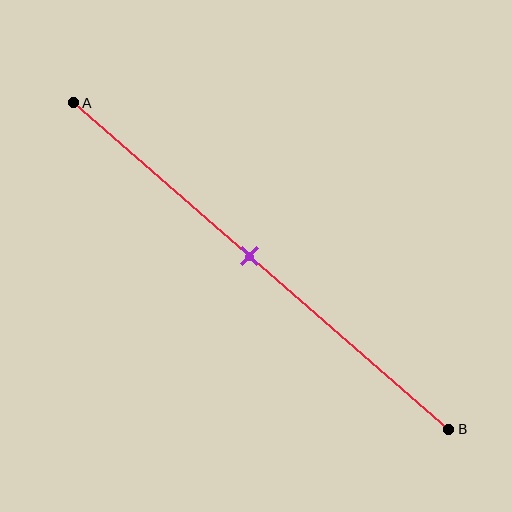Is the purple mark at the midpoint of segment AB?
No, the mark is at about 45% from A, not at the 50% midpoint.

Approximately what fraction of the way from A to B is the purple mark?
The purple mark is approximately 45% of the way from A to B.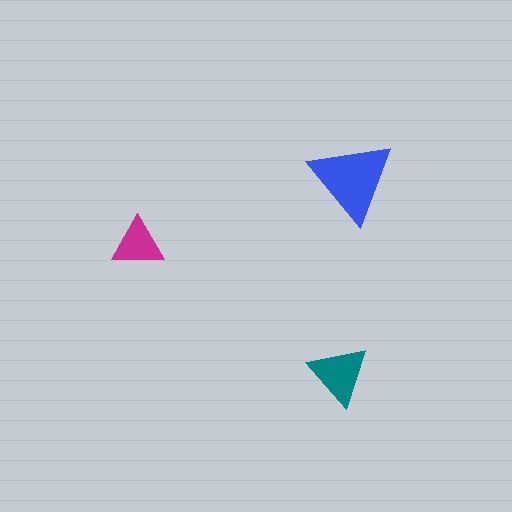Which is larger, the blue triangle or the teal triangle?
The blue one.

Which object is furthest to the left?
The magenta triangle is leftmost.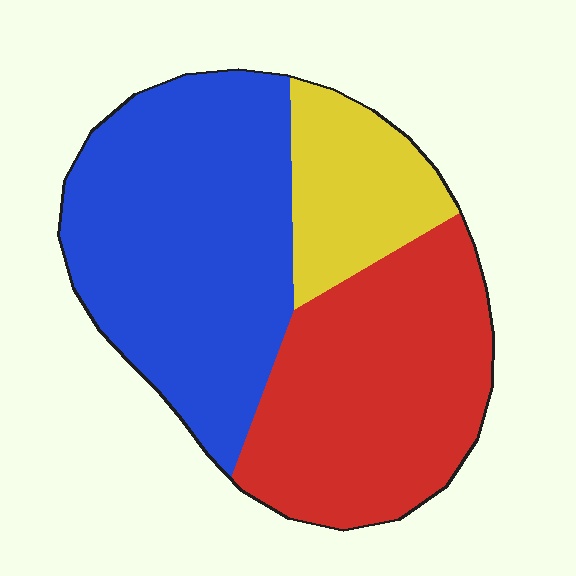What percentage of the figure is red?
Red covers about 40% of the figure.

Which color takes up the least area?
Yellow, at roughly 15%.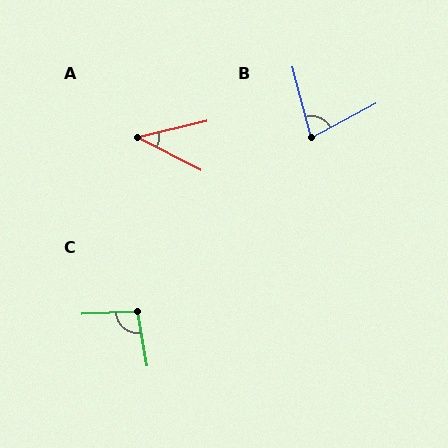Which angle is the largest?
C, at approximately 97 degrees.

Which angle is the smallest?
A, at approximately 41 degrees.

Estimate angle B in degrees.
Approximately 76 degrees.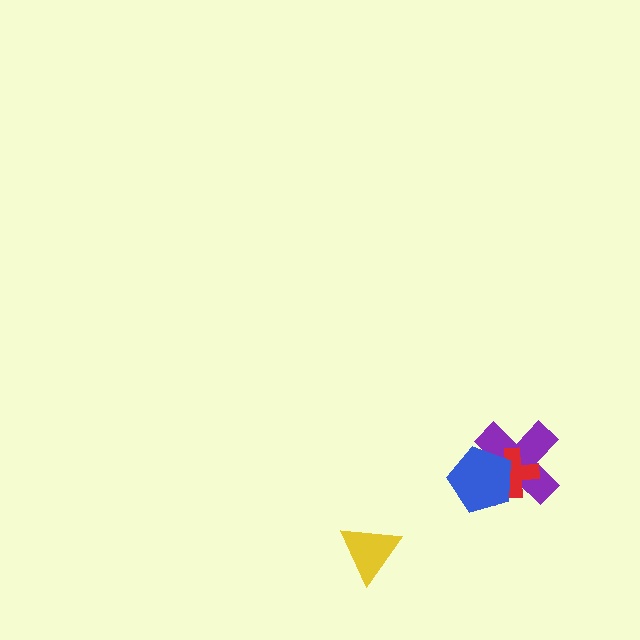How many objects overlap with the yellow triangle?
0 objects overlap with the yellow triangle.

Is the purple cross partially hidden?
Yes, it is partially covered by another shape.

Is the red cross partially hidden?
Yes, it is partially covered by another shape.